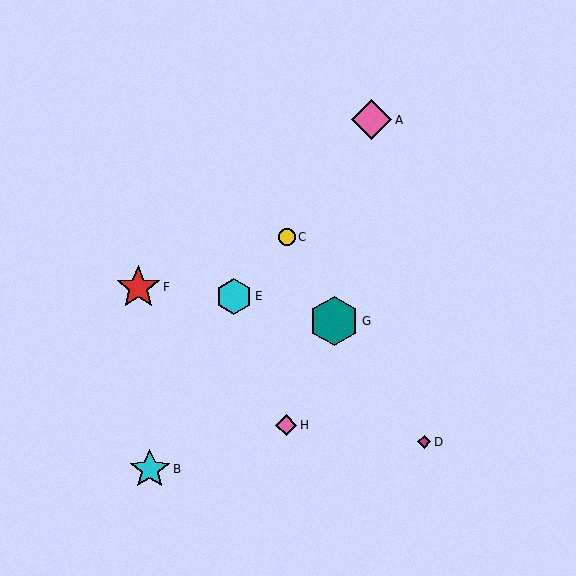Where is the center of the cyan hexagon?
The center of the cyan hexagon is at (234, 296).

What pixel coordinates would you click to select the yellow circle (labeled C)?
Click at (287, 237) to select the yellow circle C.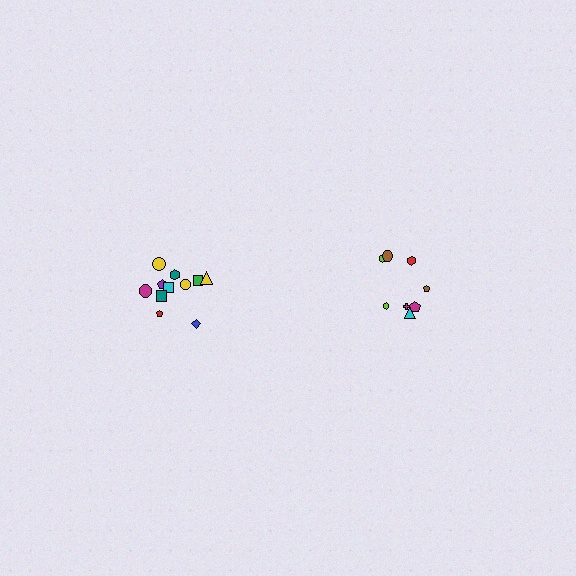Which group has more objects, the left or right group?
The left group.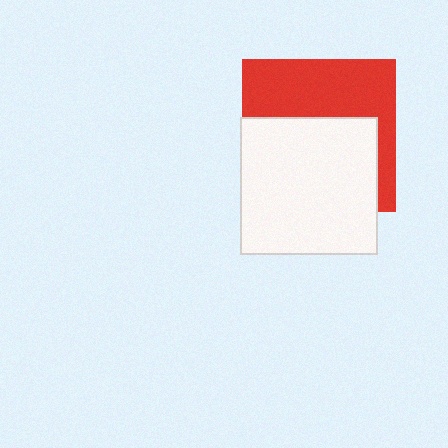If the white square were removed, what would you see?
You would see the complete red square.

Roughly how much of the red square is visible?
About half of it is visible (roughly 45%).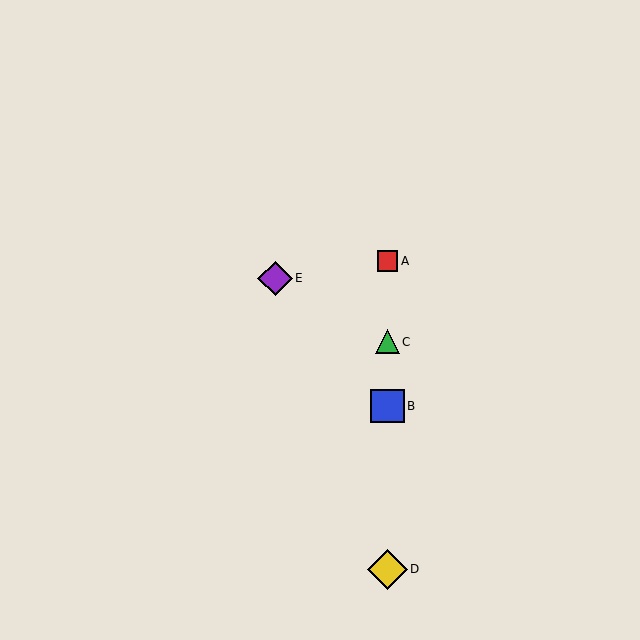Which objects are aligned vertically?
Objects A, B, C, D are aligned vertically.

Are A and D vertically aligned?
Yes, both are at x≈387.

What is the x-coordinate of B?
Object B is at x≈387.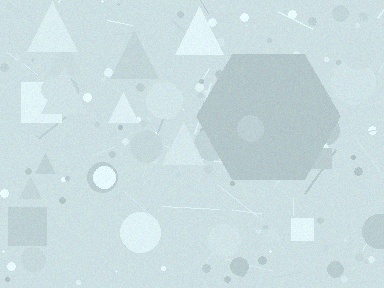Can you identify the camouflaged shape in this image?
The camouflaged shape is a hexagon.